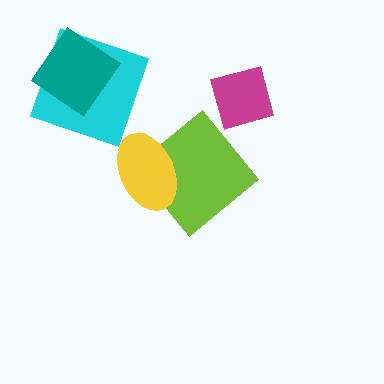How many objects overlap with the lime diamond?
1 object overlaps with the lime diamond.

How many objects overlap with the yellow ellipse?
1 object overlaps with the yellow ellipse.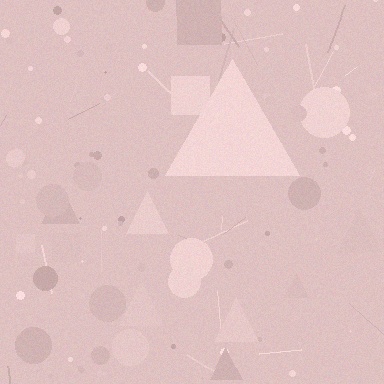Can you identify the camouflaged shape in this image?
The camouflaged shape is a triangle.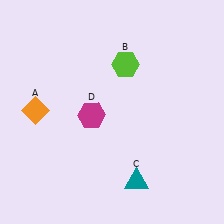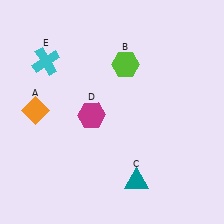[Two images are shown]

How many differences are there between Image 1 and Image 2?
There is 1 difference between the two images.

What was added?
A cyan cross (E) was added in Image 2.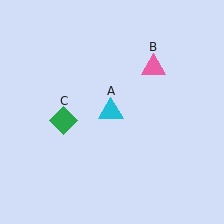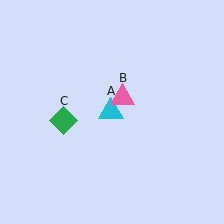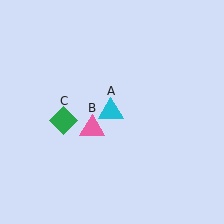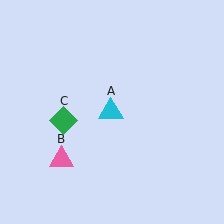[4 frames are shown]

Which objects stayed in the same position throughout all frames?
Cyan triangle (object A) and green diamond (object C) remained stationary.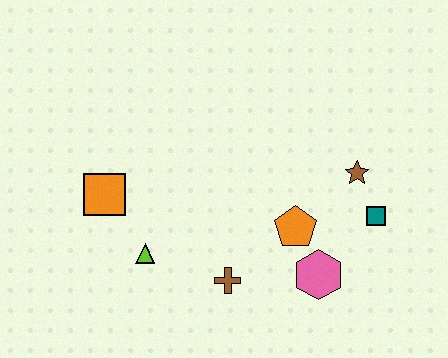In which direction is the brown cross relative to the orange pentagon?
The brown cross is to the left of the orange pentagon.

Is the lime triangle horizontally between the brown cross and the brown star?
No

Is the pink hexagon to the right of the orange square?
Yes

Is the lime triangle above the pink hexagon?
Yes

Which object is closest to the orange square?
The lime triangle is closest to the orange square.